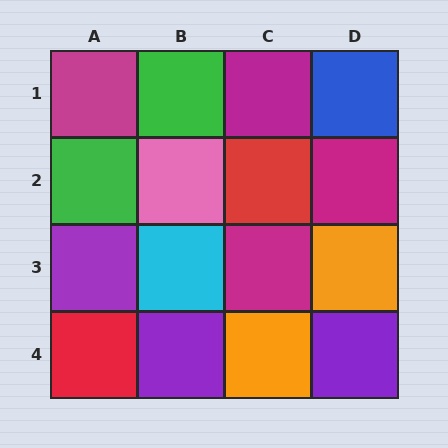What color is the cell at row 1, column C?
Magenta.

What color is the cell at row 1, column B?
Green.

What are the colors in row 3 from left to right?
Purple, cyan, magenta, orange.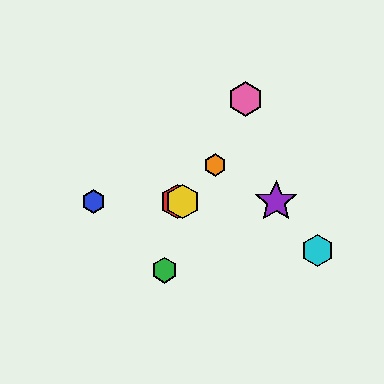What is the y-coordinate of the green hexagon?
The green hexagon is at y≈270.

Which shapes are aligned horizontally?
The red hexagon, the blue hexagon, the yellow hexagon, the purple star are aligned horizontally.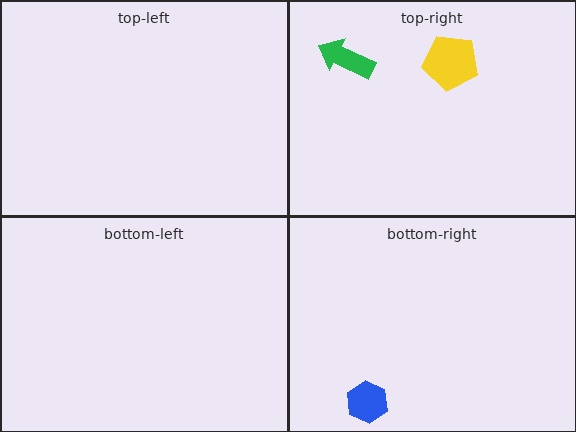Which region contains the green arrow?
The top-right region.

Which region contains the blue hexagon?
The bottom-right region.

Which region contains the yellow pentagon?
The top-right region.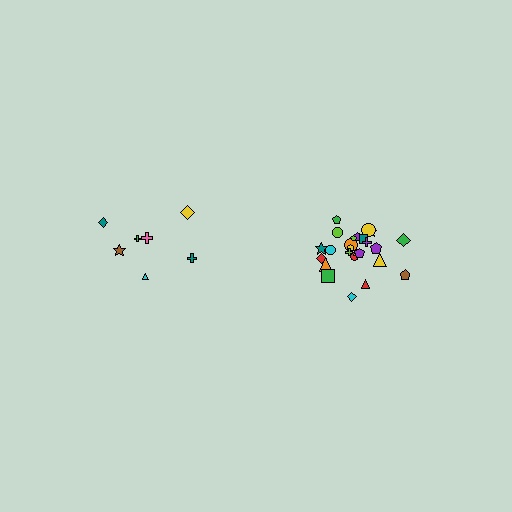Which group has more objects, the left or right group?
The right group.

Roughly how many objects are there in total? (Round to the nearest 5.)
Roughly 30 objects in total.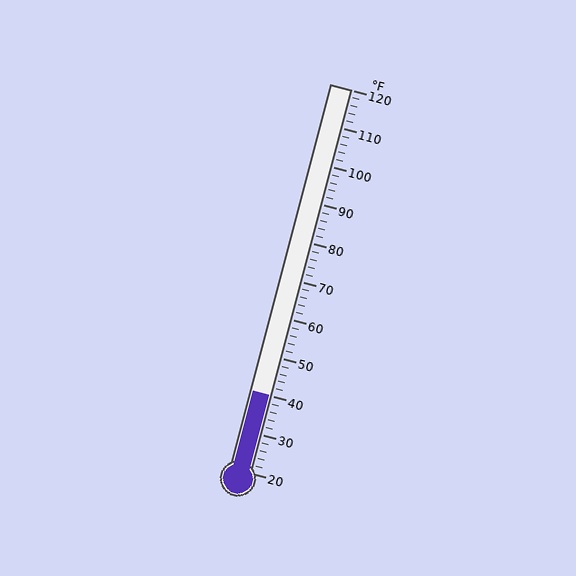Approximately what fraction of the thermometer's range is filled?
The thermometer is filled to approximately 20% of its range.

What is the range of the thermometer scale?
The thermometer scale ranges from 20°F to 120°F.